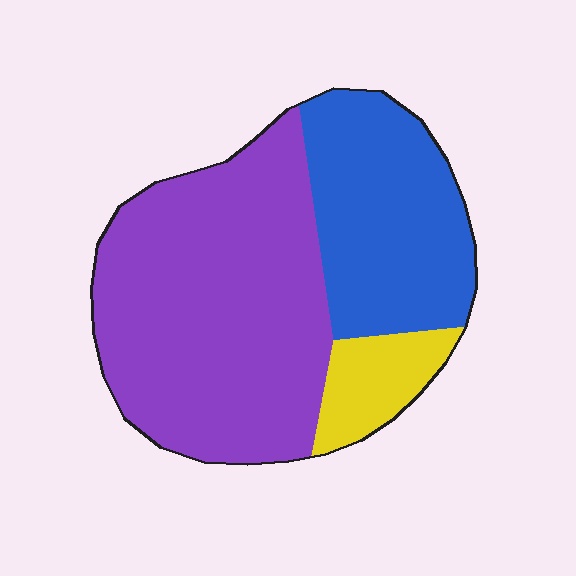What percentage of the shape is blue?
Blue covers 31% of the shape.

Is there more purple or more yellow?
Purple.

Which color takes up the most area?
Purple, at roughly 60%.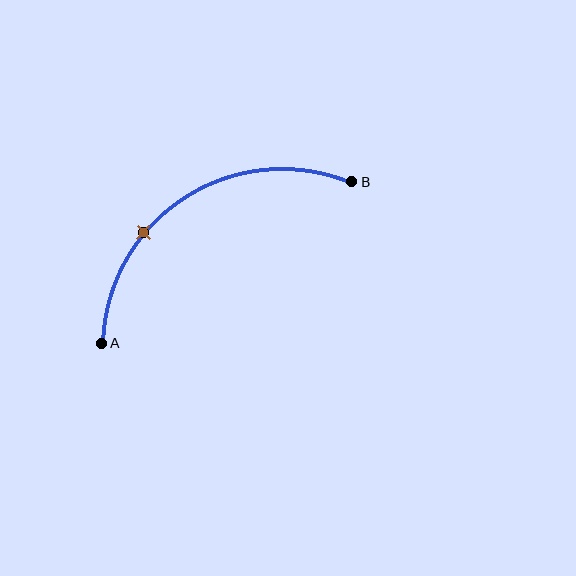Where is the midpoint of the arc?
The arc midpoint is the point on the curve farthest from the straight line joining A and B. It sits above that line.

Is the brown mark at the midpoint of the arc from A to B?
No. The brown mark lies on the arc but is closer to endpoint A. The arc midpoint would be at the point on the curve equidistant along the arc from both A and B.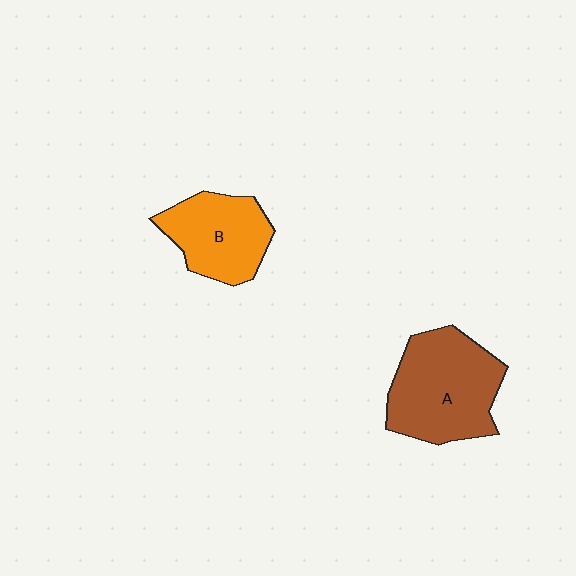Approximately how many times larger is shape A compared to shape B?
Approximately 1.4 times.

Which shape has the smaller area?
Shape B (orange).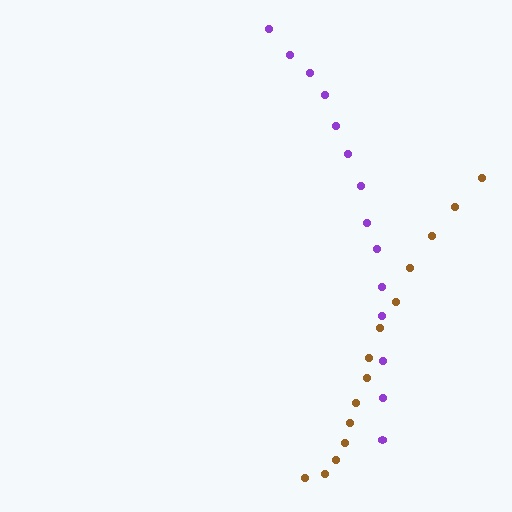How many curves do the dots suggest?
There are 2 distinct paths.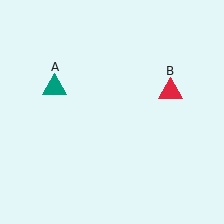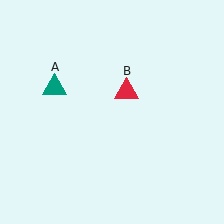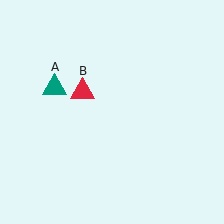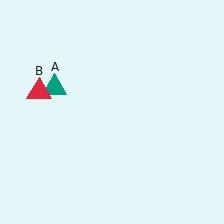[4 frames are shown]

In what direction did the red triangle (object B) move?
The red triangle (object B) moved left.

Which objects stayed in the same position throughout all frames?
Teal triangle (object A) remained stationary.